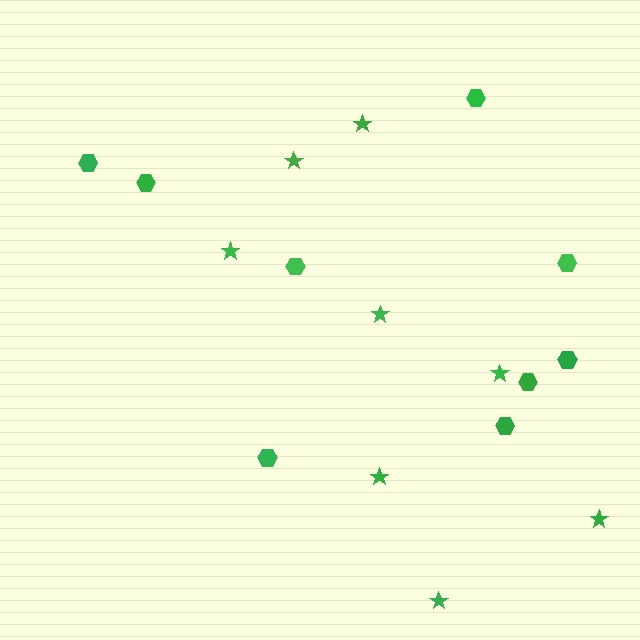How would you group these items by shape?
There are 2 groups: one group of stars (8) and one group of hexagons (9).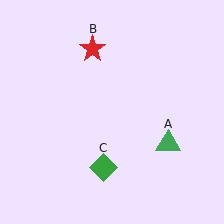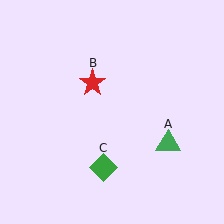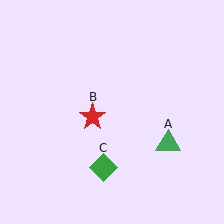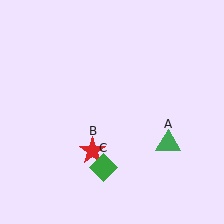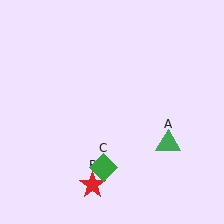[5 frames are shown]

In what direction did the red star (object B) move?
The red star (object B) moved down.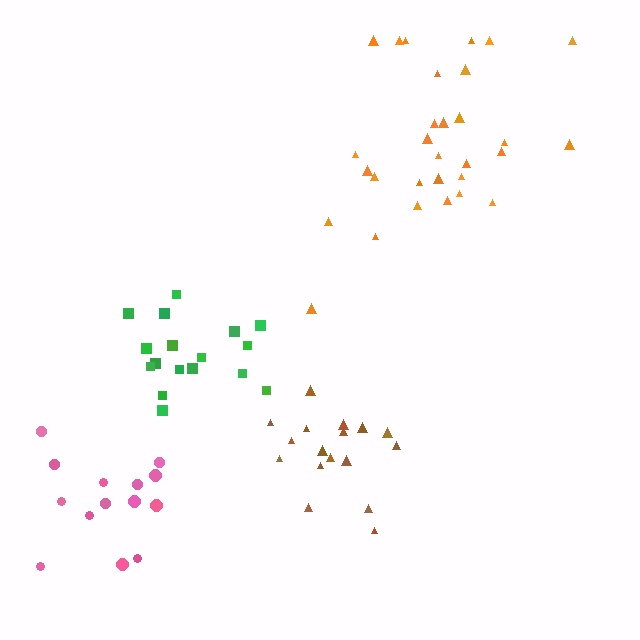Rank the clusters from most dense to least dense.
brown, green, pink, orange.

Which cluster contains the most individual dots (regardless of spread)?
Orange (30).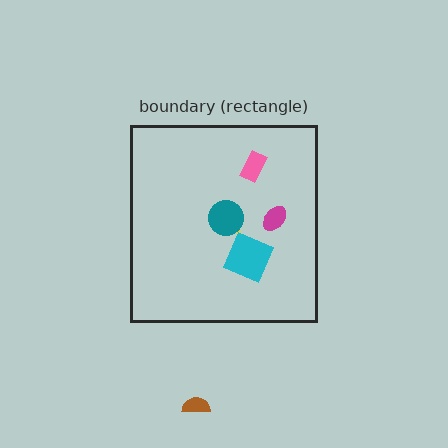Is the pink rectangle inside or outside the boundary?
Inside.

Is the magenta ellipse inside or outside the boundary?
Inside.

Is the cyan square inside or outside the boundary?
Inside.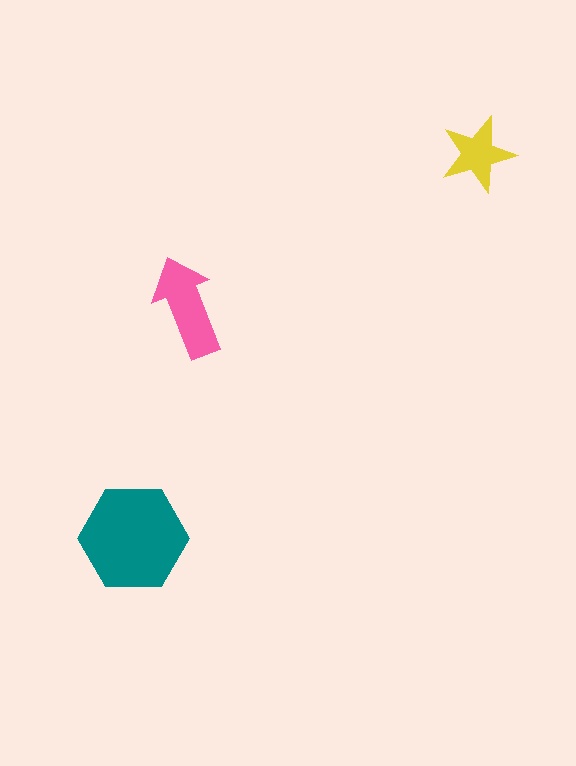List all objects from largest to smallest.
The teal hexagon, the pink arrow, the yellow star.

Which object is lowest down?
The teal hexagon is bottommost.